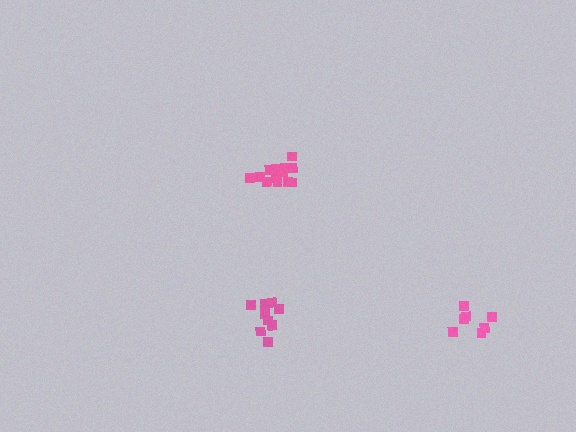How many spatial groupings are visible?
There are 3 spatial groupings.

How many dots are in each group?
Group 1: 13 dots, Group 2: 9 dots, Group 3: 7 dots (29 total).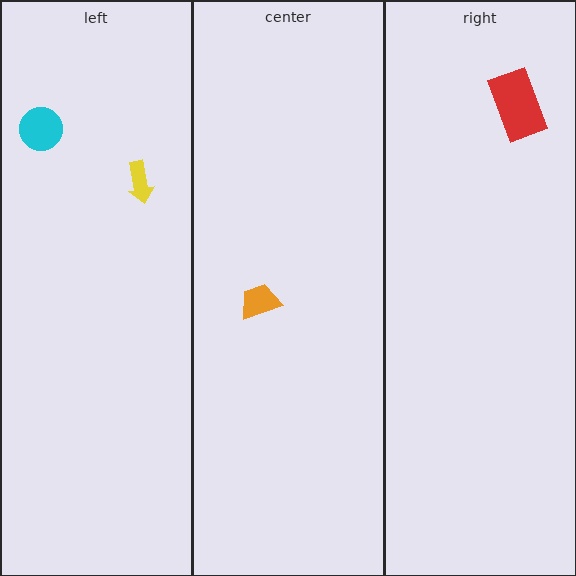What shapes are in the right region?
The red rectangle.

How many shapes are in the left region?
2.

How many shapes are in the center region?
1.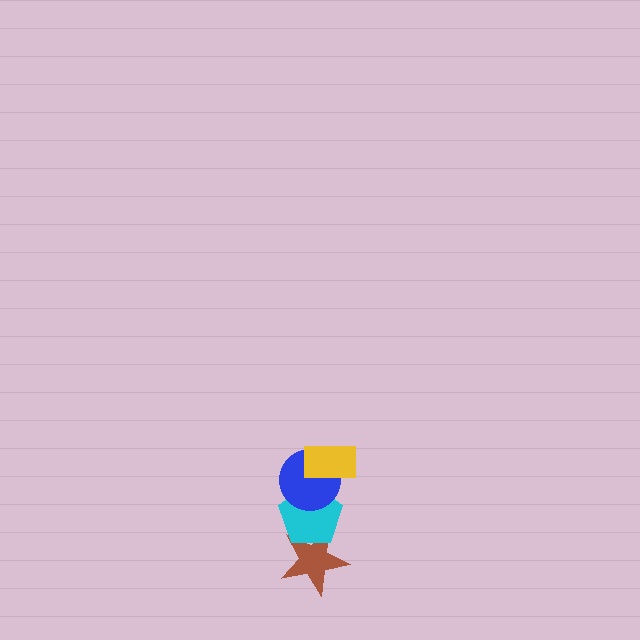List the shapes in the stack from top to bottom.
From top to bottom: the yellow rectangle, the blue circle, the cyan pentagon, the brown star.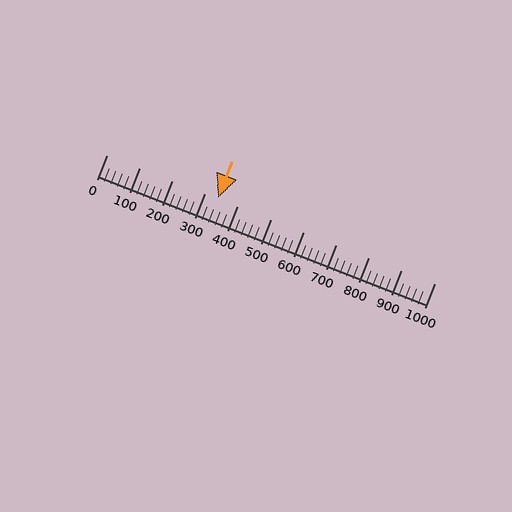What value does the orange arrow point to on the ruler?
The orange arrow points to approximately 340.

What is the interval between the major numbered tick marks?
The major tick marks are spaced 100 units apart.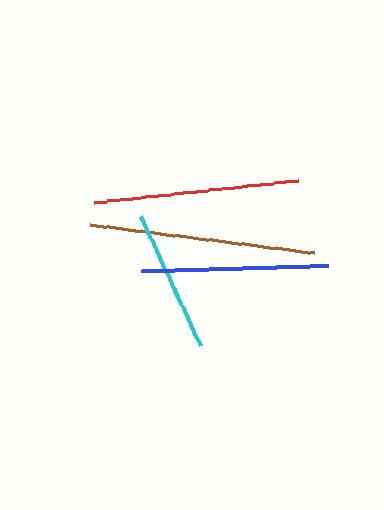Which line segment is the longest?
The brown line is the longest at approximately 226 pixels.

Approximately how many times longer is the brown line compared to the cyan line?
The brown line is approximately 1.6 times the length of the cyan line.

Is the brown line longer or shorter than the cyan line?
The brown line is longer than the cyan line.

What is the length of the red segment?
The red segment is approximately 204 pixels long.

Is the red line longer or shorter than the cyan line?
The red line is longer than the cyan line.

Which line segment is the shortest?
The cyan line is the shortest at approximately 142 pixels.